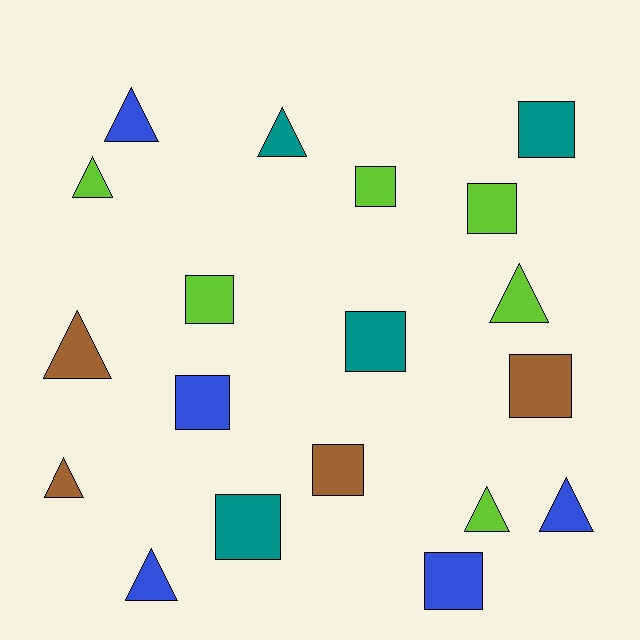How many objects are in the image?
There are 19 objects.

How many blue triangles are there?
There are 3 blue triangles.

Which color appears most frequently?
Lime, with 6 objects.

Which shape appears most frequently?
Square, with 10 objects.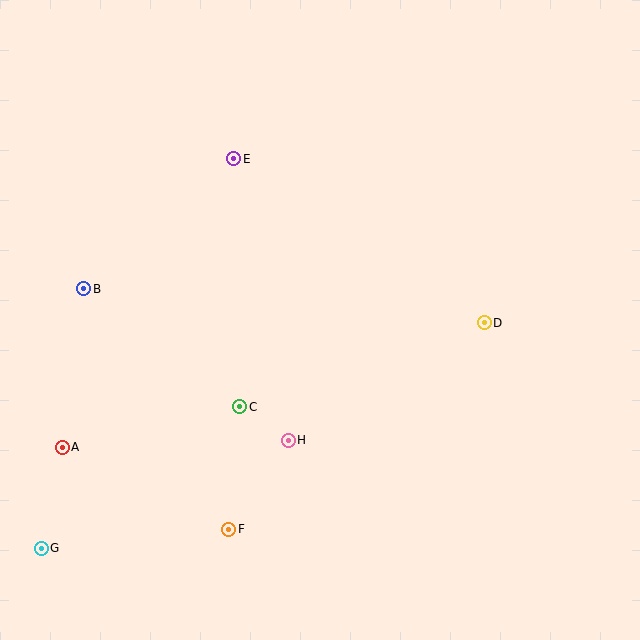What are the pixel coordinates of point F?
Point F is at (229, 529).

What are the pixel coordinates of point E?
Point E is at (234, 159).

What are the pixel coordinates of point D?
Point D is at (484, 323).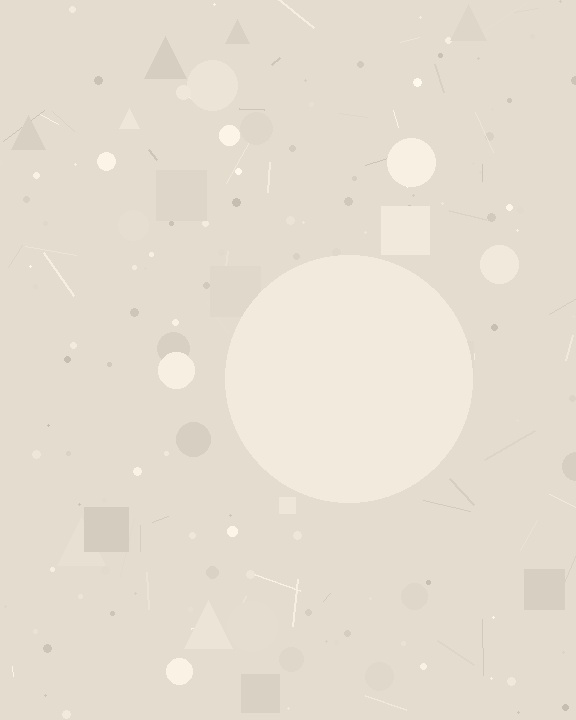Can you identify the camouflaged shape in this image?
The camouflaged shape is a circle.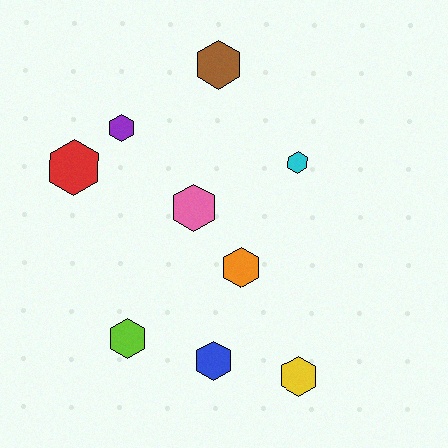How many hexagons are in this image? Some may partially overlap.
There are 9 hexagons.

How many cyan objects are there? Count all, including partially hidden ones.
There is 1 cyan object.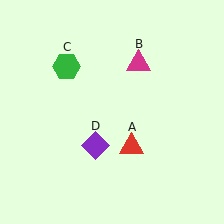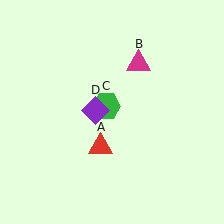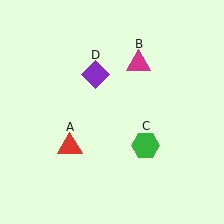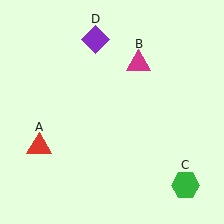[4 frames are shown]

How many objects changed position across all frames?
3 objects changed position: red triangle (object A), green hexagon (object C), purple diamond (object D).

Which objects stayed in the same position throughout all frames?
Magenta triangle (object B) remained stationary.